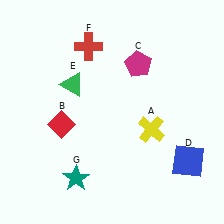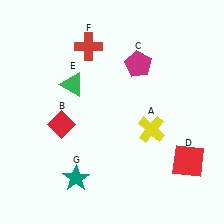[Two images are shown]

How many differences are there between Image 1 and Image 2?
There is 1 difference between the two images.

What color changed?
The square (D) changed from blue in Image 1 to red in Image 2.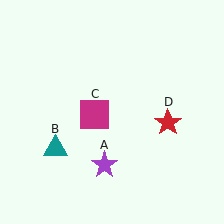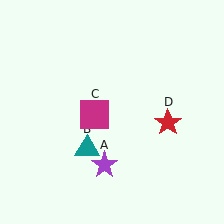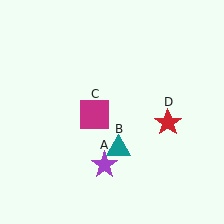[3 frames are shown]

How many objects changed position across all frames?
1 object changed position: teal triangle (object B).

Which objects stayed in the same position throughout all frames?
Purple star (object A) and magenta square (object C) and red star (object D) remained stationary.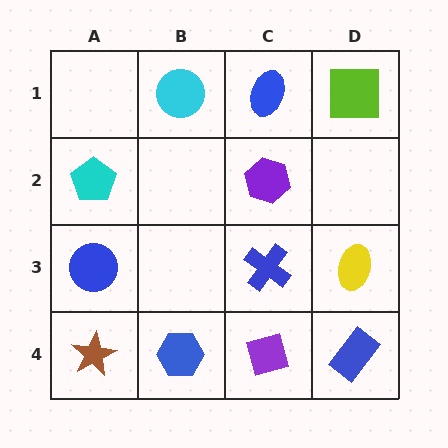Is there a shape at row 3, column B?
No, that cell is empty.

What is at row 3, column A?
A blue circle.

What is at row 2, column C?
A purple hexagon.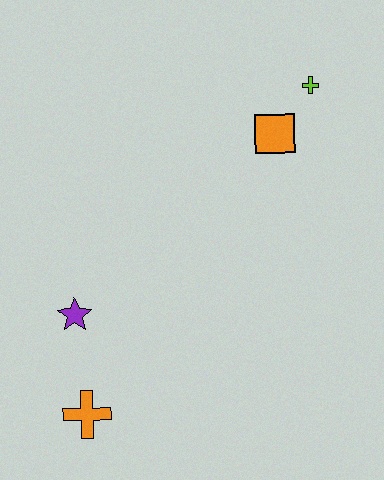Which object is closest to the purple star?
The orange cross is closest to the purple star.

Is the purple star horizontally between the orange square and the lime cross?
No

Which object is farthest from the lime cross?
The orange cross is farthest from the lime cross.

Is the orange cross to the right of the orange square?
No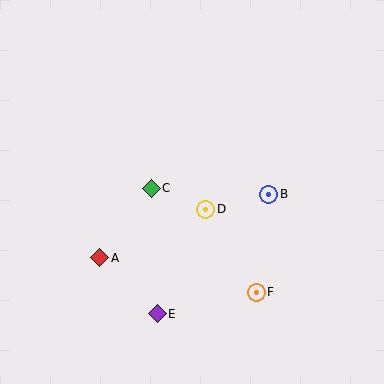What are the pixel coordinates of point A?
Point A is at (100, 258).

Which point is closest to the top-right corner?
Point B is closest to the top-right corner.